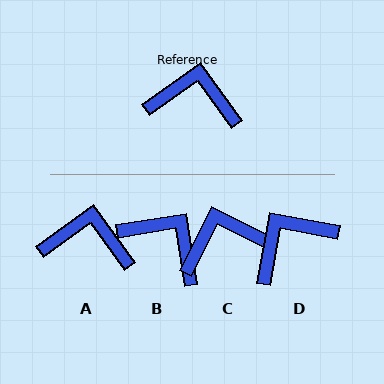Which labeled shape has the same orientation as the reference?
A.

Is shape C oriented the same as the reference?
No, it is off by about 28 degrees.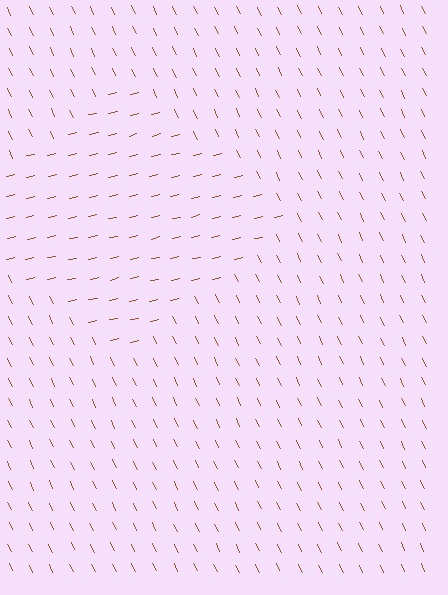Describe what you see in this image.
The image is filled with small brown line segments. A diamond region in the image has lines oriented differently from the surrounding lines, creating a visible texture boundary.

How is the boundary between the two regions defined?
The boundary is defined purely by a change in line orientation (approximately 77 degrees difference). All lines are the same color and thickness.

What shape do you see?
I see a diamond.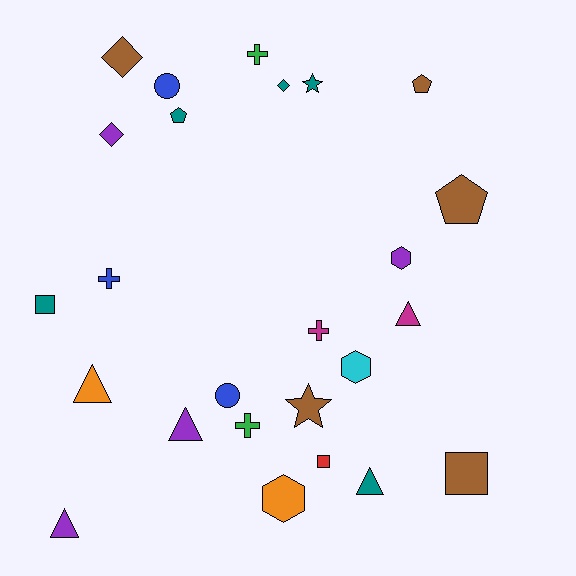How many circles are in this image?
There are 2 circles.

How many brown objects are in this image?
There are 5 brown objects.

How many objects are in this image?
There are 25 objects.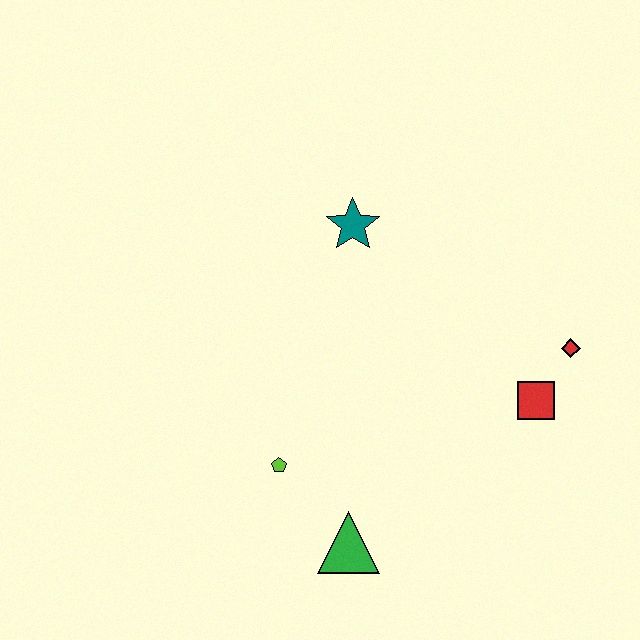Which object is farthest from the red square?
The lime pentagon is farthest from the red square.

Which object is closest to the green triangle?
The lime pentagon is closest to the green triangle.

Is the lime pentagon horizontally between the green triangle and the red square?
No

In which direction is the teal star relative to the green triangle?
The teal star is above the green triangle.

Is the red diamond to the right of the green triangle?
Yes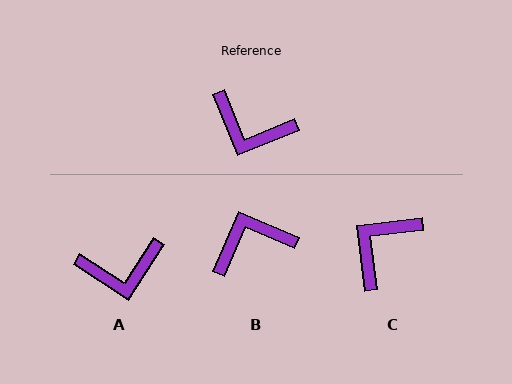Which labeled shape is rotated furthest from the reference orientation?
B, about 135 degrees away.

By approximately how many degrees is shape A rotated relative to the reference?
Approximately 35 degrees counter-clockwise.